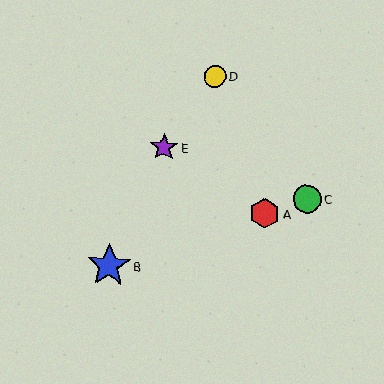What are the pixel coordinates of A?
Object A is at (265, 213).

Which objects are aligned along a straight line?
Objects A, B, C are aligned along a straight line.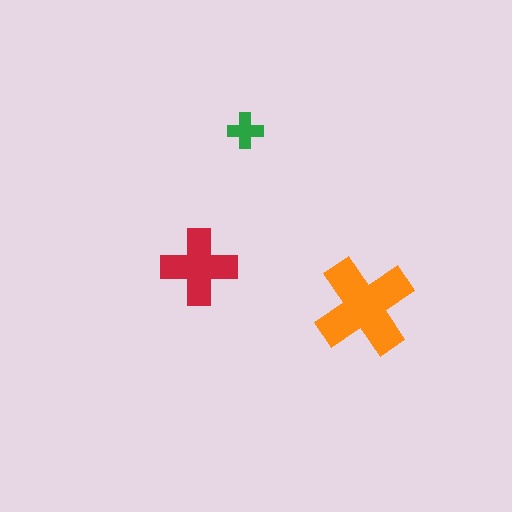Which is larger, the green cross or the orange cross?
The orange one.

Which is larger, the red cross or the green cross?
The red one.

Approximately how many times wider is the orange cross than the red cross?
About 1.5 times wider.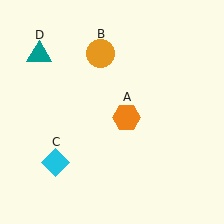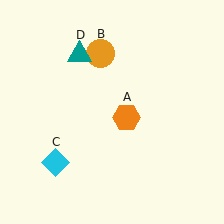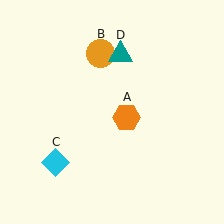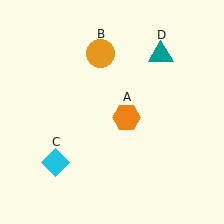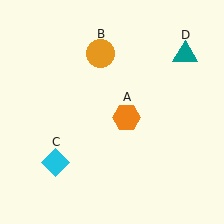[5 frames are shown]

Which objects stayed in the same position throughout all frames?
Orange hexagon (object A) and orange circle (object B) and cyan diamond (object C) remained stationary.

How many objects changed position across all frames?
1 object changed position: teal triangle (object D).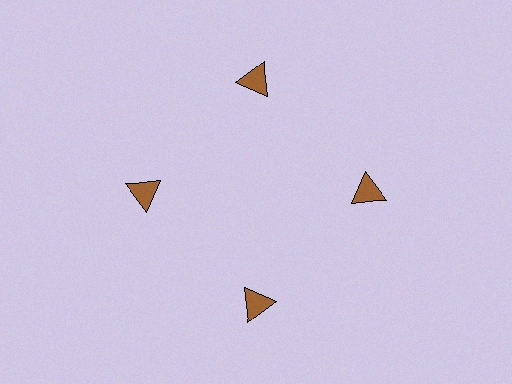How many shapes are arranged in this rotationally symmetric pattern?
There are 4 shapes, arranged in 4 groups of 1.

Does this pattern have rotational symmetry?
Yes, this pattern has 4-fold rotational symmetry. It looks the same after rotating 90 degrees around the center.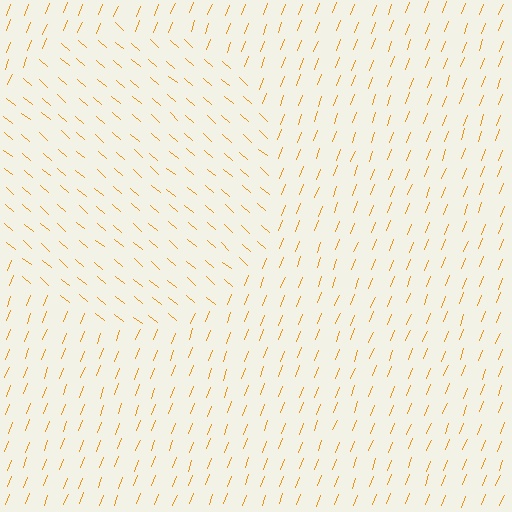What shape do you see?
I see a circle.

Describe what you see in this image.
The image is filled with small orange line segments. A circle region in the image has lines oriented differently from the surrounding lines, creating a visible texture boundary.